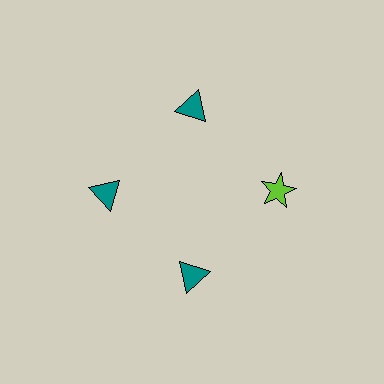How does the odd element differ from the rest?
It differs in both color (lime instead of teal) and shape (star instead of triangle).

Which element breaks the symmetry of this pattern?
The lime star at roughly the 3 o'clock position breaks the symmetry. All other shapes are teal triangles.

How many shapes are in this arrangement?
There are 4 shapes arranged in a ring pattern.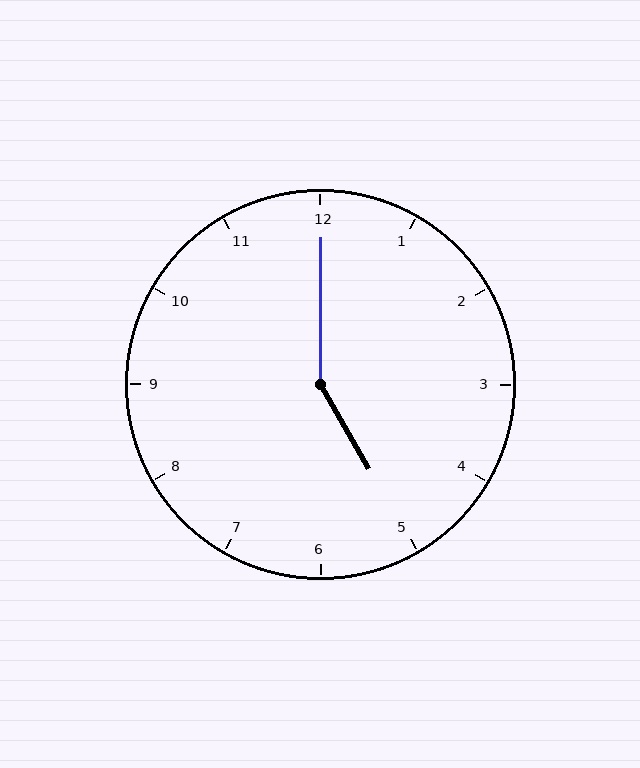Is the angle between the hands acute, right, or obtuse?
It is obtuse.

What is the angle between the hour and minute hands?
Approximately 150 degrees.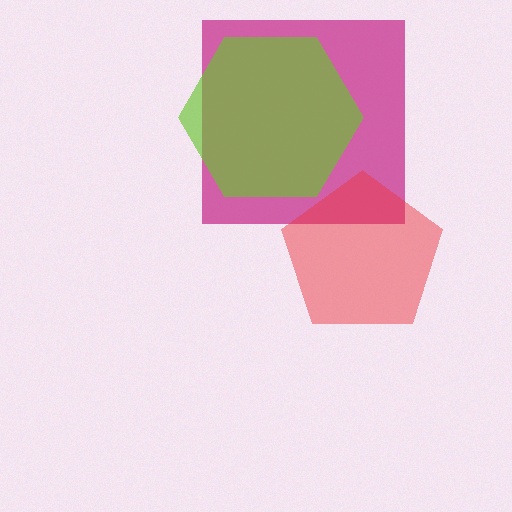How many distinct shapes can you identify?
There are 3 distinct shapes: a magenta square, a lime hexagon, a red pentagon.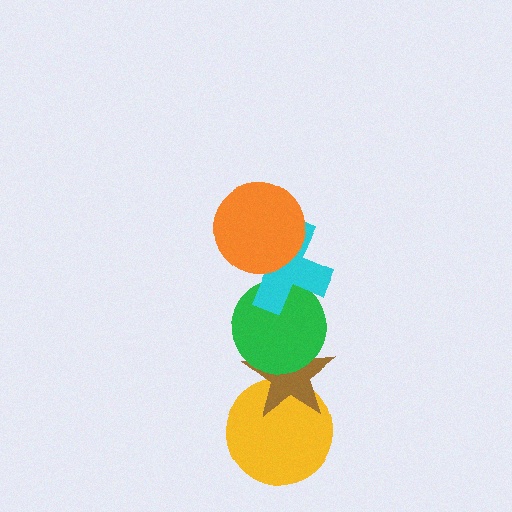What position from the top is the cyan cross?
The cyan cross is 2nd from the top.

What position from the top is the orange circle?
The orange circle is 1st from the top.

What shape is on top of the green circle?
The cyan cross is on top of the green circle.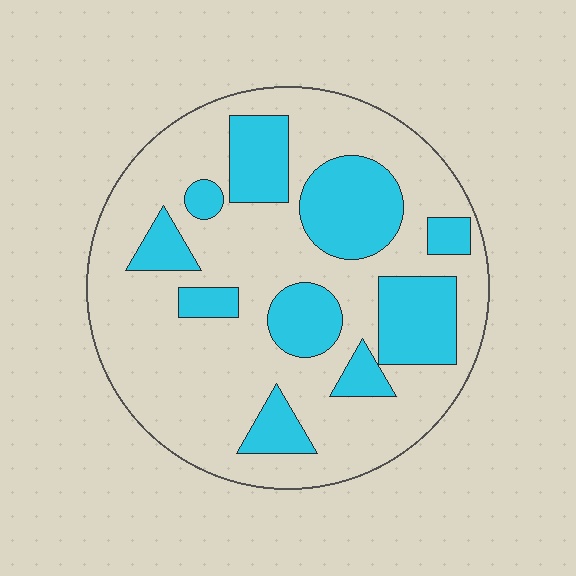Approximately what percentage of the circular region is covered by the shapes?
Approximately 30%.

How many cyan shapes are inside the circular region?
10.